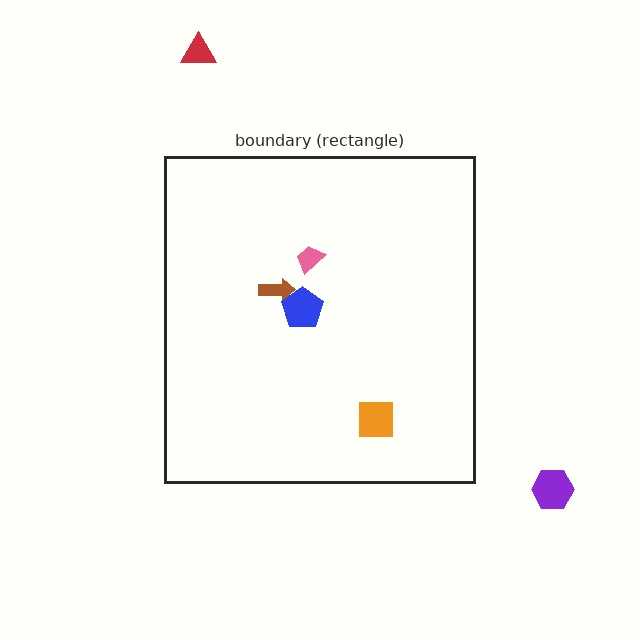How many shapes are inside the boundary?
4 inside, 2 outside.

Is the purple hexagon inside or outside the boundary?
Outside.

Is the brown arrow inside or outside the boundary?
Inside.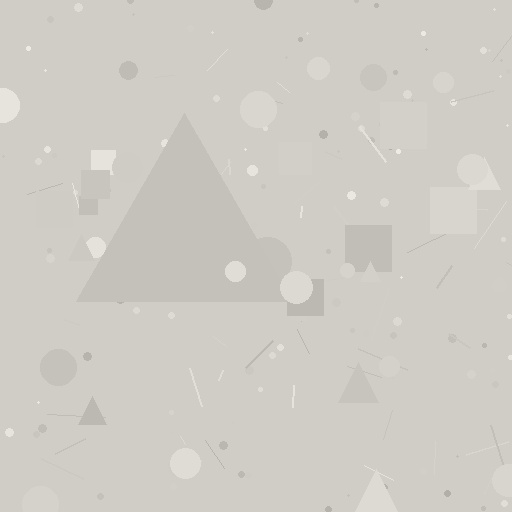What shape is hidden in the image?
A triangle is hidden in the image.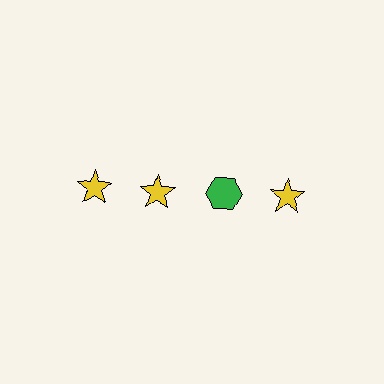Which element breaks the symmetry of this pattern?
The green hexagon in the top row, center column breaks the symmetry. All other shapes are yellow stars.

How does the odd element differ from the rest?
It differs in both color (green instead of yellow) and shape (hexagon instead of star).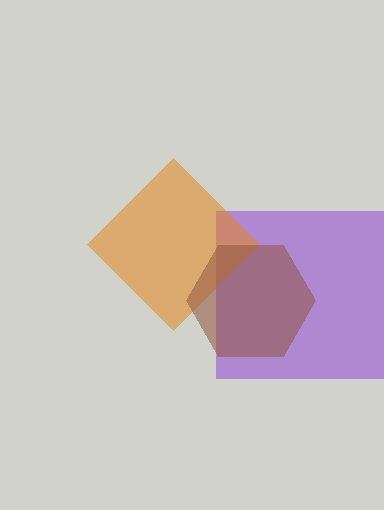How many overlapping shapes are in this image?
There are 3 overlapping shapes in the image.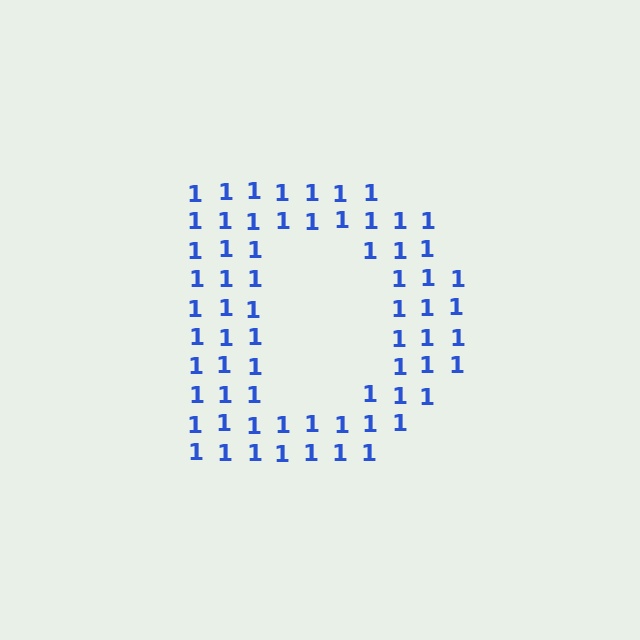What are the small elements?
The small elements are digit 1's.